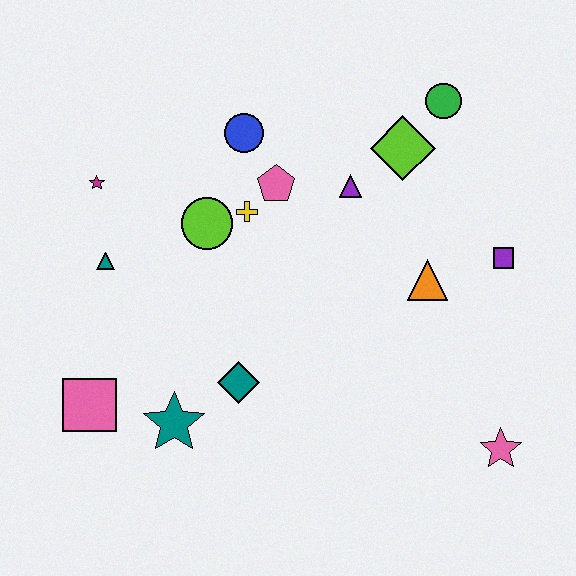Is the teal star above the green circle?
No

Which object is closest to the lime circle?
The yellow cross is closest to the lime circle.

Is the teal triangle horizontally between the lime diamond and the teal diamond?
No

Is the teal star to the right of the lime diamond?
No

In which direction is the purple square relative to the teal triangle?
The purple square is to the right of the teal triangle.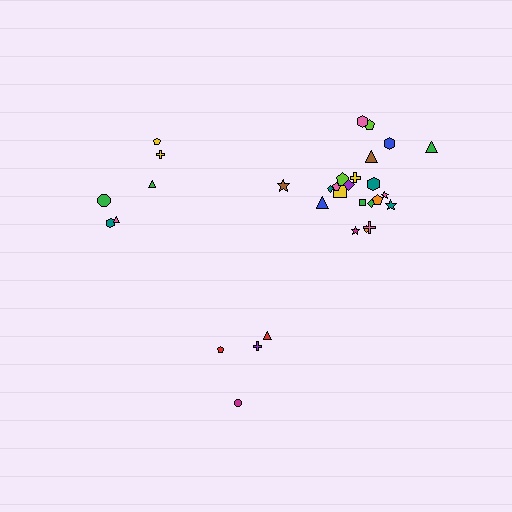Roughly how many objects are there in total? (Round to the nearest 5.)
Roughly 30 objects in total.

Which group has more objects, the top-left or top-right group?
The top-right group.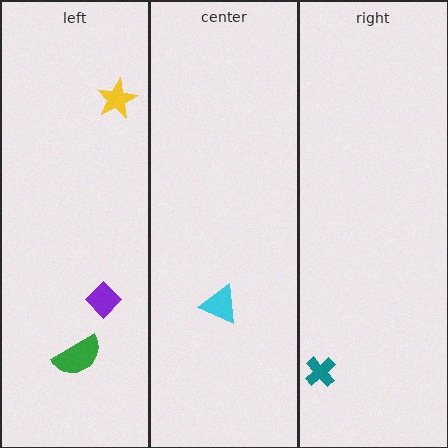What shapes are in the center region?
The cyan triangle.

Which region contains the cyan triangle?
The center region.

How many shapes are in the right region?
1.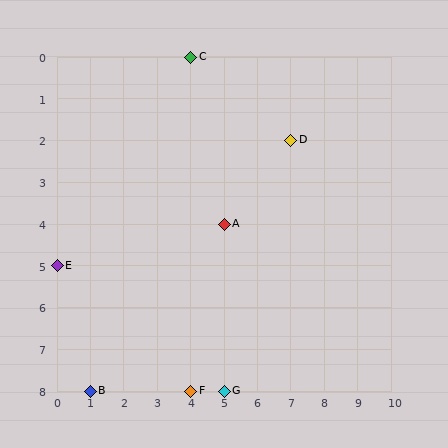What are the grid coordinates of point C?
Point C is at grid coordinates (4, 0).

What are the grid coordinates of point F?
Point F is at grid coordinates (4, 8).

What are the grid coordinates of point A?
Point A is at grid coordinates (5, 4).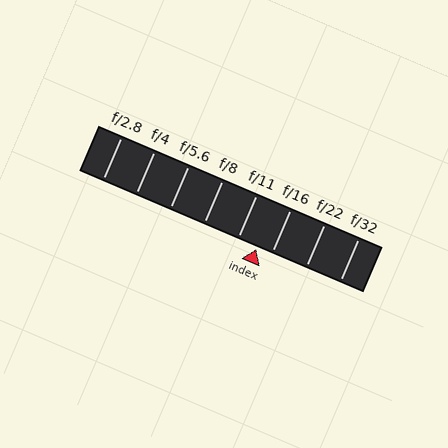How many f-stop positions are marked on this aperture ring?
There are 8 f-stop positions marked.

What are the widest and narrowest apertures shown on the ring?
The widest aperture shown is f/2.8 and the narrowest is f/32.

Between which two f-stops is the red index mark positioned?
The index mark is between f/11 and f/16.